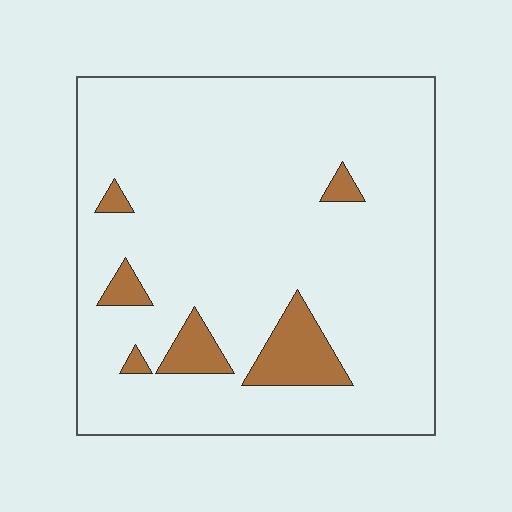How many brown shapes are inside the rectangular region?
6.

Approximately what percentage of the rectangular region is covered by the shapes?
Approximately 10%.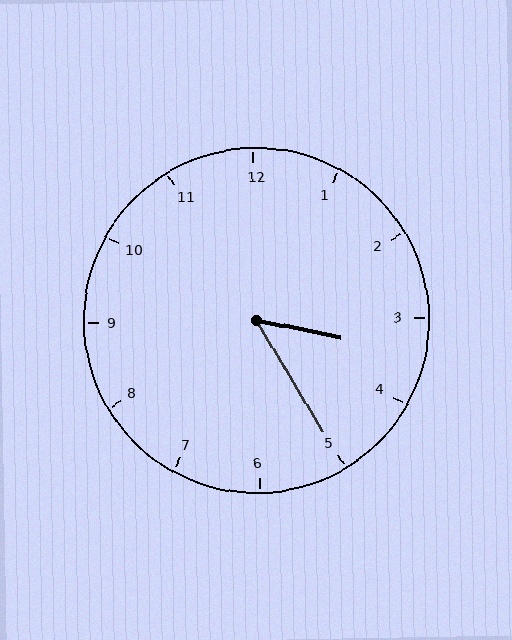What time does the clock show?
3:25.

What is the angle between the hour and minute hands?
Approximately 48 degrees.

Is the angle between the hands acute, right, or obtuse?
It is acute.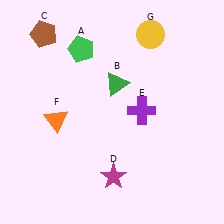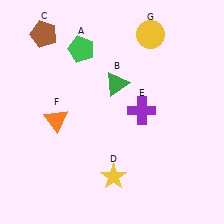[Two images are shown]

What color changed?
The star (D) changed from magenta in Image 1 to yellow in Image 2.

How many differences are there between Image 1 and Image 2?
There is 1 difference between the two images.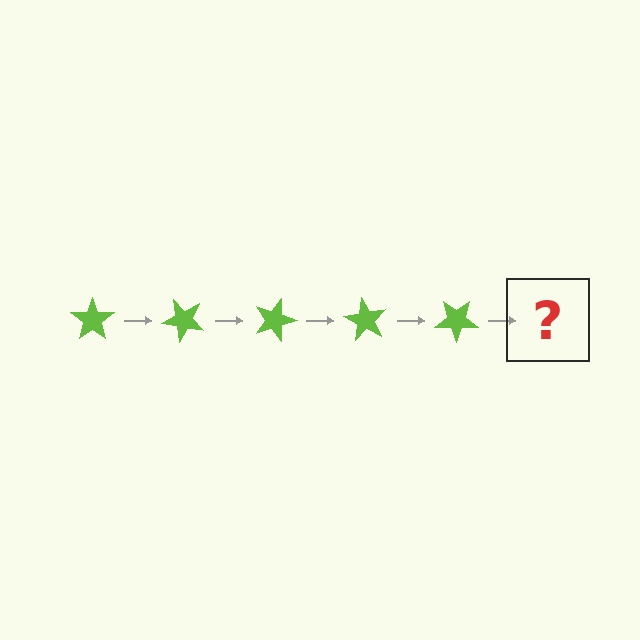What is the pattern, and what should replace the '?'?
The pattern is that the star rotates 45 degrees each step. The '?' should be a lime star rotated 225 degrees.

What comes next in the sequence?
The next element should be a lime star rotated 225 degrees.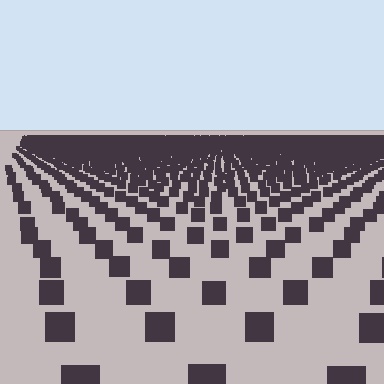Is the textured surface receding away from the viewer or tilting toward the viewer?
The surface is receding away from the viewer. Texture elements get smaller and denser toward the top.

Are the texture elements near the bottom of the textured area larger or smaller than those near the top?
Larger. Near the bottom, elements are closer to the viewer and appear at a bigger on-screen size.